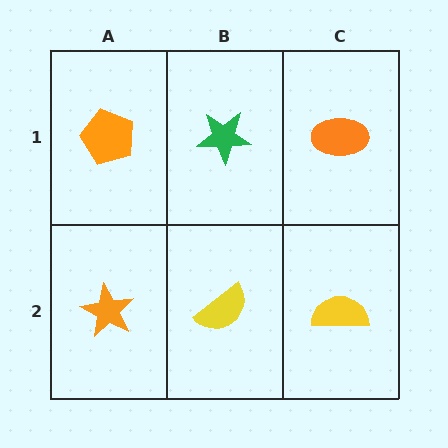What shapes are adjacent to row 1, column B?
A yellow semicircle (row 2, column B), an orange pentagon (row 1, column A), an orange ellipse (row 1, column C).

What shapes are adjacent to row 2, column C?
An orange ellipse (row 1, column C), a yellow semicircle (row 2, column B).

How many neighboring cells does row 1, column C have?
2.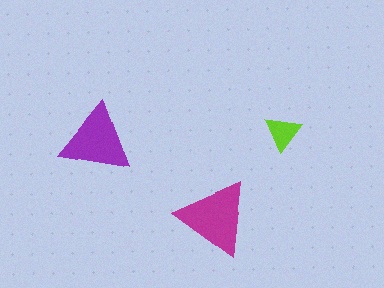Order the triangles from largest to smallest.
the magenta one, the purple one, the lime one.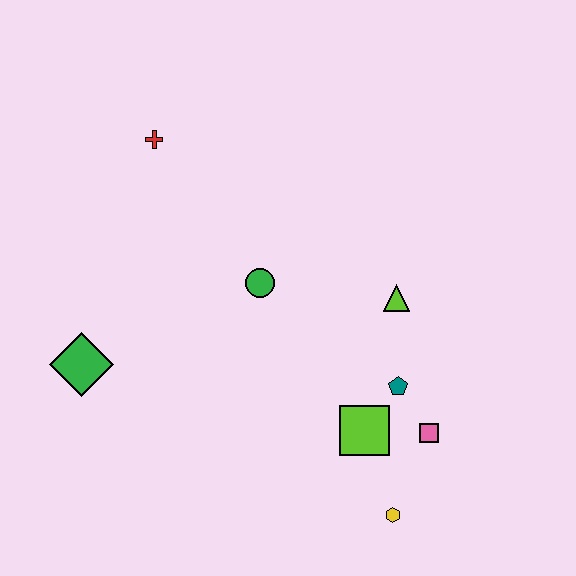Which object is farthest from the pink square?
The red cross is farthest from the pink square.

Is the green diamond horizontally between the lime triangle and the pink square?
No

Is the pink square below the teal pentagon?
Yes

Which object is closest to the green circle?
The lime triangle is closest to the green circle.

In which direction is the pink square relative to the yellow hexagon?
The pink square is above the yellow hexagon.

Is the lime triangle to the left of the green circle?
No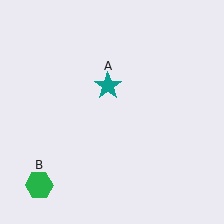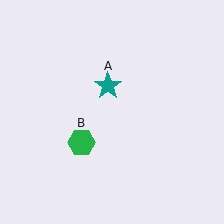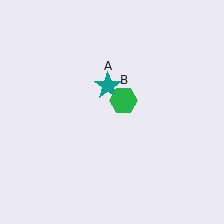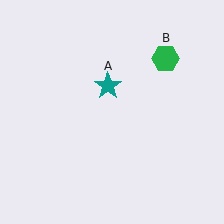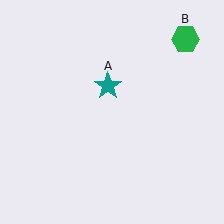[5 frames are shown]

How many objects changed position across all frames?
1 object changed position: green hexagon (object B).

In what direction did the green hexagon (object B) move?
The green hexagon (object B) moved up and to the right.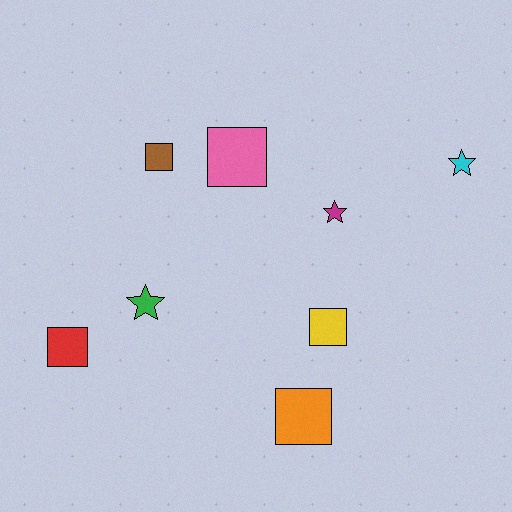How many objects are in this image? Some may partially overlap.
There are 8 objects.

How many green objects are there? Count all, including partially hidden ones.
There is 1 green object.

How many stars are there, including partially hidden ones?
There are 3 stars.